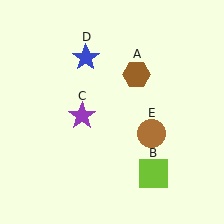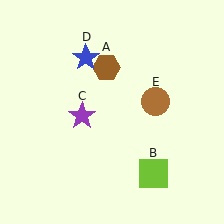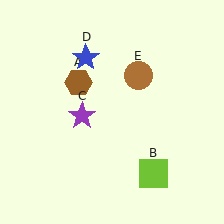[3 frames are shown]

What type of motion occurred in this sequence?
The brown hexagon (object A), brown circle (object E) rotated counterclockwise around the center of the scene.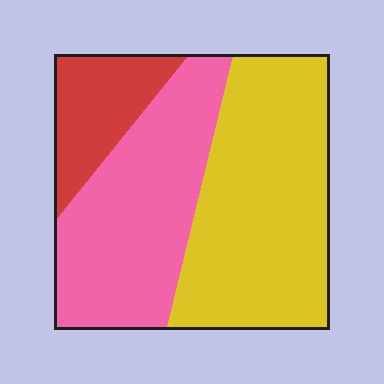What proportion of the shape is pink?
Pink covers about 40% of the shape.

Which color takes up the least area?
Red, at roughly 15%.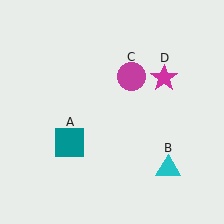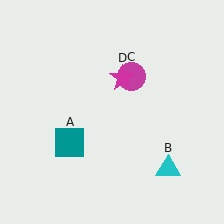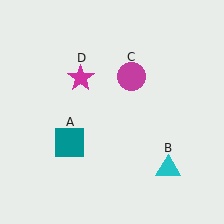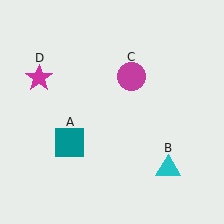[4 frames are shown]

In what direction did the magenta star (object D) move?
The magenta star (object D) moved left.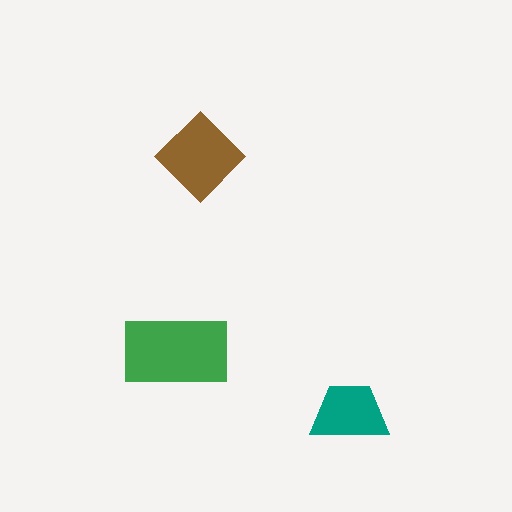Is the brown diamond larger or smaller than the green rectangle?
Smaller.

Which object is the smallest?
The teal trapezoid.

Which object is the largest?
The green rectangle.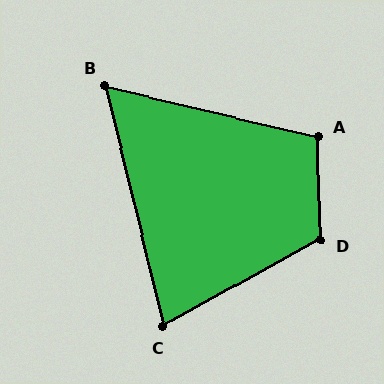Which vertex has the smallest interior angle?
B, at approximately 63 degrees.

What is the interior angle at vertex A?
Approximately 105 degrees (obtuse).